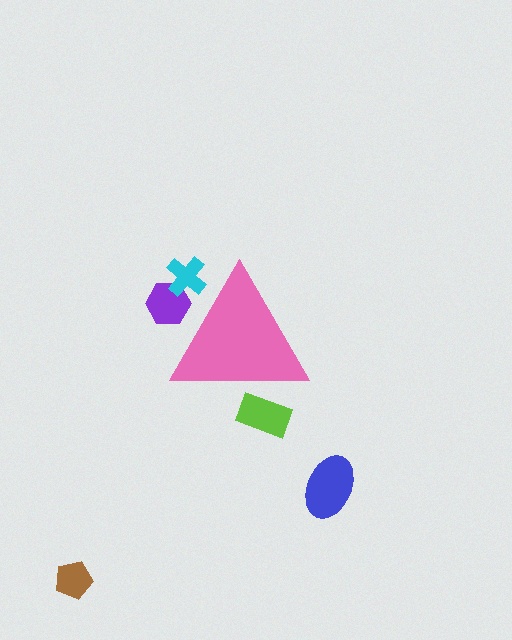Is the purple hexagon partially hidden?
Yes, the purple hexagon is partially hidden behind the pink triangle.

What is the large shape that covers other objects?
A pink triangle.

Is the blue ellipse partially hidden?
No, the blue ellipse is fully visible.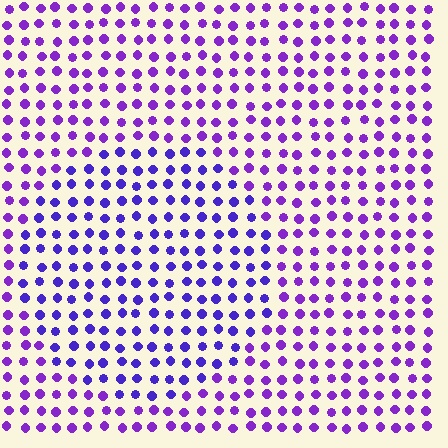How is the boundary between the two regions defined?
The boundary is defined purely by a slight shift in hue (about 24 degrees). Spacing, size, and orientation are identical on both sides.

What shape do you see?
I see a circle.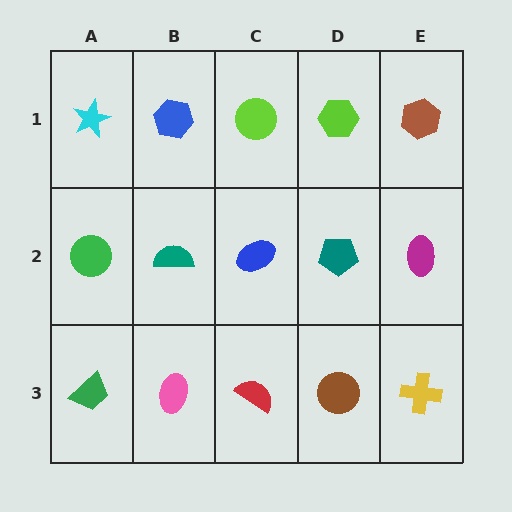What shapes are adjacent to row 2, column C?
A lime circle (row 1, column C), a red semicircle (row 3, column C), a teal semicircle (row 2, column B), a teal pentagon (row 2, column D).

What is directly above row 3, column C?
A blue ellipse.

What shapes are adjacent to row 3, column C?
A blue ellipse (row 2, column C), a pink ellipse (row 3, column B), a brown circle (row 3, column D).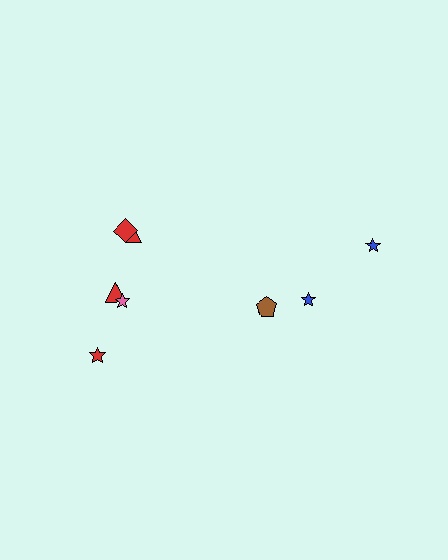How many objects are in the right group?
There are 3 objects.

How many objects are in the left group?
There are 5 objects.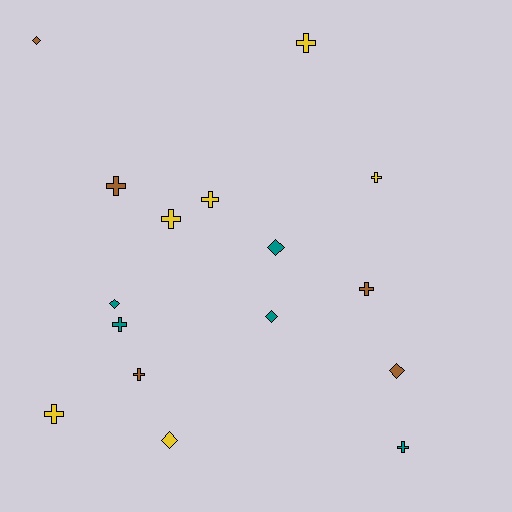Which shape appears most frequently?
Cross, with 10 objects.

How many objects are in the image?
There are 16 objects.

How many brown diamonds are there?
There are 2 brown diamonds.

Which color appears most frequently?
Yellow, with 6 objects.